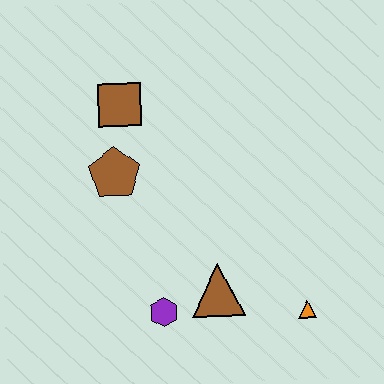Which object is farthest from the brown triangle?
The brown square is farthest from the brown triangle.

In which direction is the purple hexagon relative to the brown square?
The purple hexagon is below the brown square.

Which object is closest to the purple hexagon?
The brown triangle is closest to the purple hexagon.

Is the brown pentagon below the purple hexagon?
No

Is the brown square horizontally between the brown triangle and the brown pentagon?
Yes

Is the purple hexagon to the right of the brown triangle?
No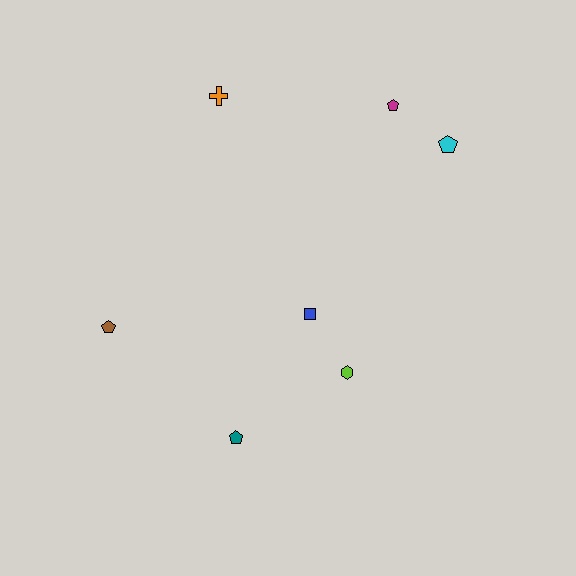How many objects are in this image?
There are 7 objects.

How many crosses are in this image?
There is 1 cross.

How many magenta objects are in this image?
There is 1 magenta object.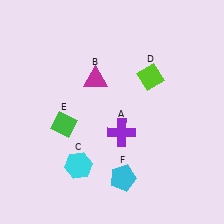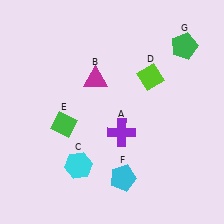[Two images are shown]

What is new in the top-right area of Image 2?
A green pentagon (G) was added in the top-right area of Image 2.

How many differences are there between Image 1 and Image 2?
There is 1 difference between the two images.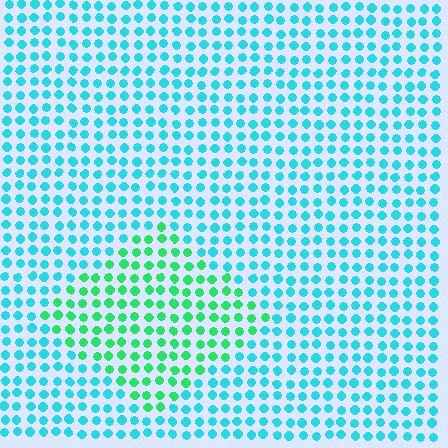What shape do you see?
I see a diamond.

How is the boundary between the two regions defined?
The boundary is defined purely by a slight shift in hue (about 43 degrees). Spacing, size, and orientation are identical on both sides.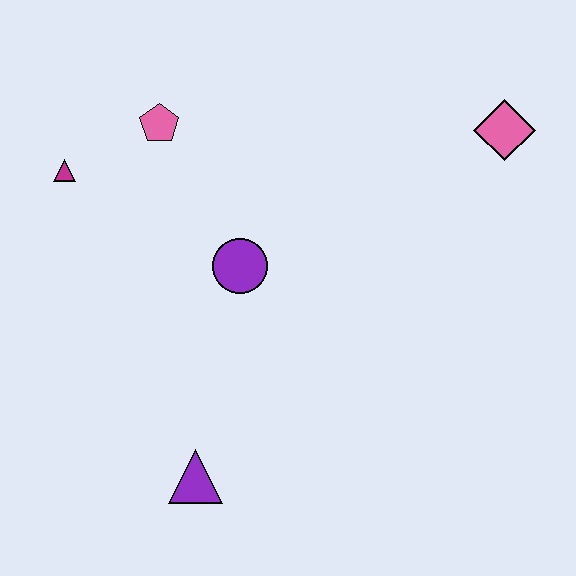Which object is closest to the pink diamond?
The purple circle is closest to the pink diamond.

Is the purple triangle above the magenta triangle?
No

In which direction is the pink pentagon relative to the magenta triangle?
The pink pentagon is to the right of the magenta triangle.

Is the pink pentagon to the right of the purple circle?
No